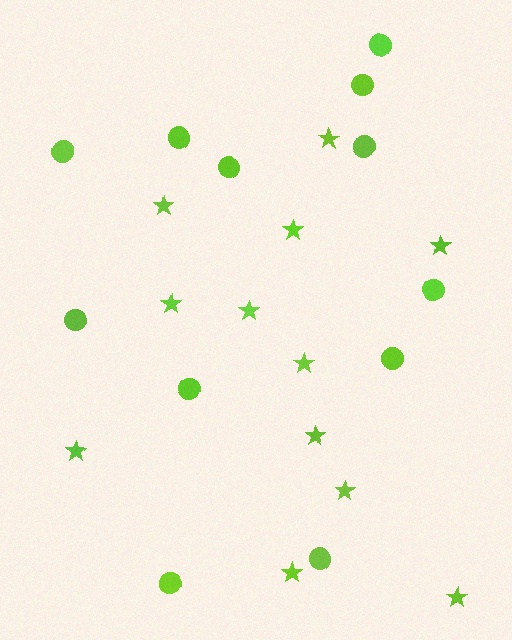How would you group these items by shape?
There are 2 groups: one group of circles (12) and one group of stars (12).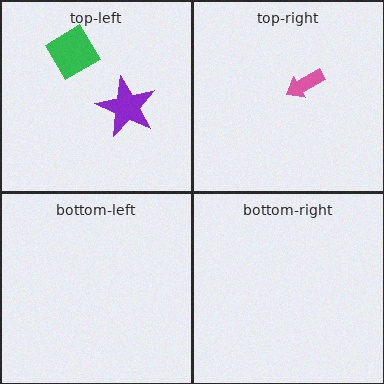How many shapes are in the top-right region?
1.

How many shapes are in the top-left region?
2.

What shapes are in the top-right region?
The pink arrow.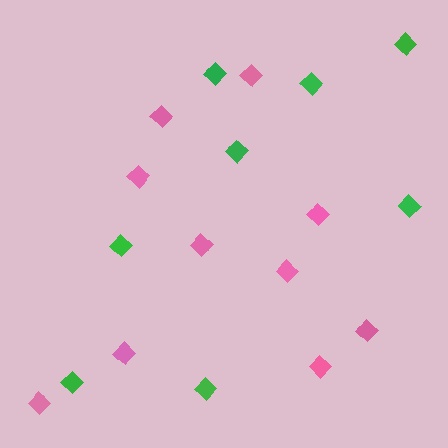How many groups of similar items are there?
There are 2 groups: one group of pink diamonds (10) and one group of green diamonds (8).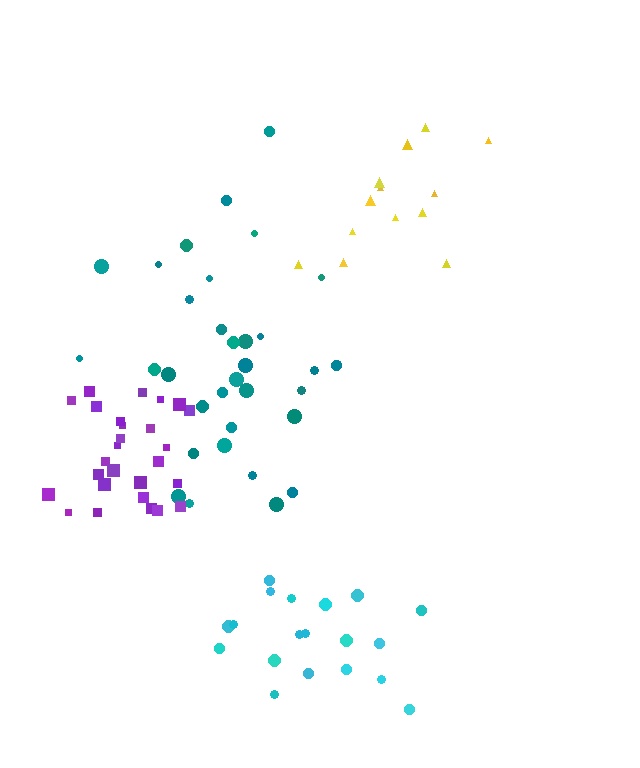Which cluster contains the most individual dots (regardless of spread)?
Teal (34).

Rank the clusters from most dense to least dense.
purple, teal, cyan, yellow.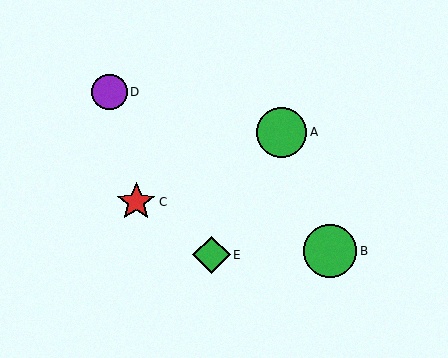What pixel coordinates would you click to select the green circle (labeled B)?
Click at (330, 251) to select the green circle B.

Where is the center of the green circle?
The center of the green circle is at (330, 251).